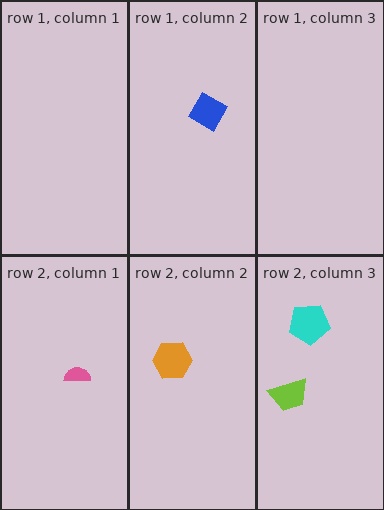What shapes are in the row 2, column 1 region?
The pink semicircle.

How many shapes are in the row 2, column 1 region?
1.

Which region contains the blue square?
The row 1, column 2 region.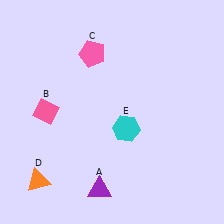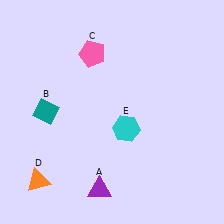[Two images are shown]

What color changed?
The diamond (B) changed from pink in Image 1 to teal in Image 2.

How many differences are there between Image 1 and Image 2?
There is 1 difference between the two images.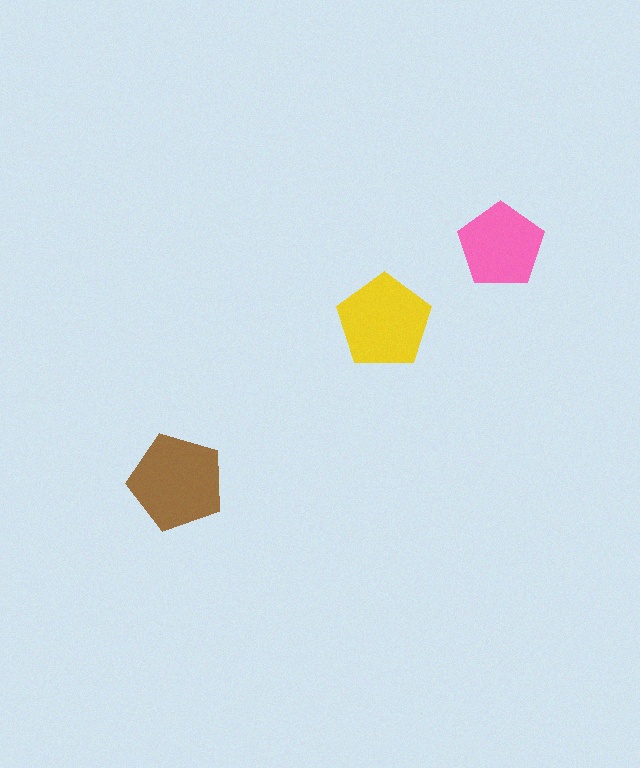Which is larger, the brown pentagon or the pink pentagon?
The brown one.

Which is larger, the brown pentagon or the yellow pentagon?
The brown one.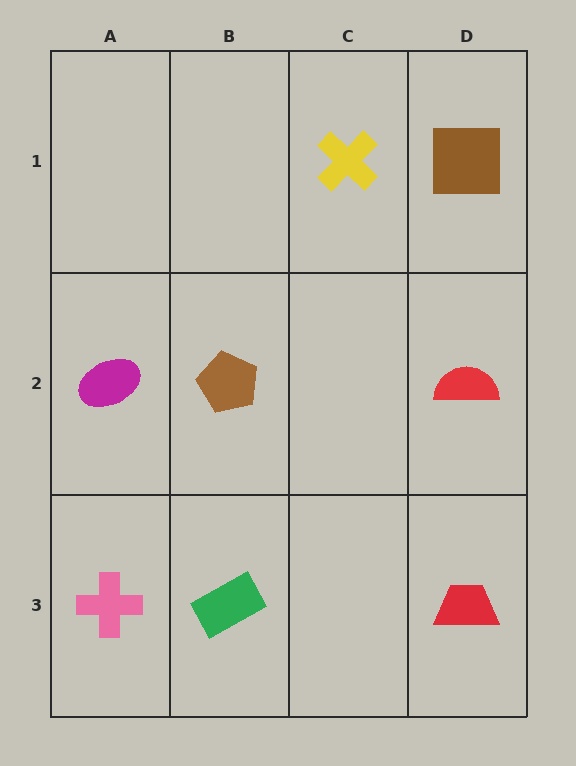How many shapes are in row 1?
2 shapes.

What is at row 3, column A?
A pink cross.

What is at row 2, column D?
A red semicircle.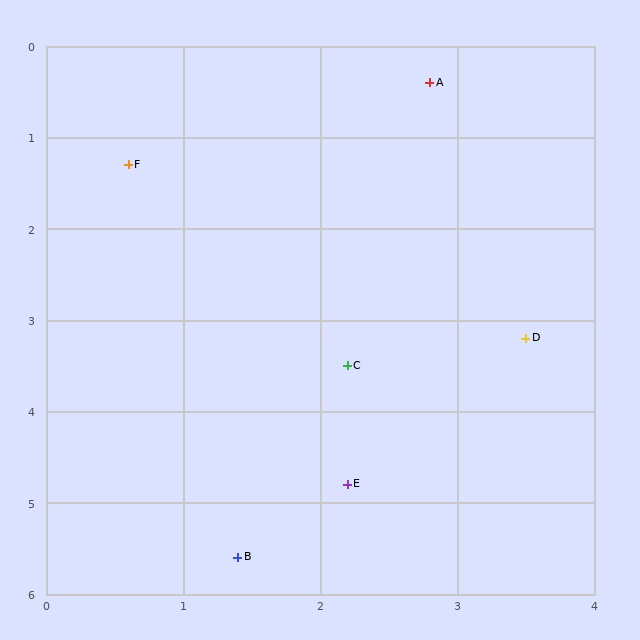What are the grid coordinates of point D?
Point D is at approximately (3.5, 3.2).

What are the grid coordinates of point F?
Point F is at approximately (0.6, 1.3).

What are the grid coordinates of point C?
Point C is at approximately (2.2, 3.5).